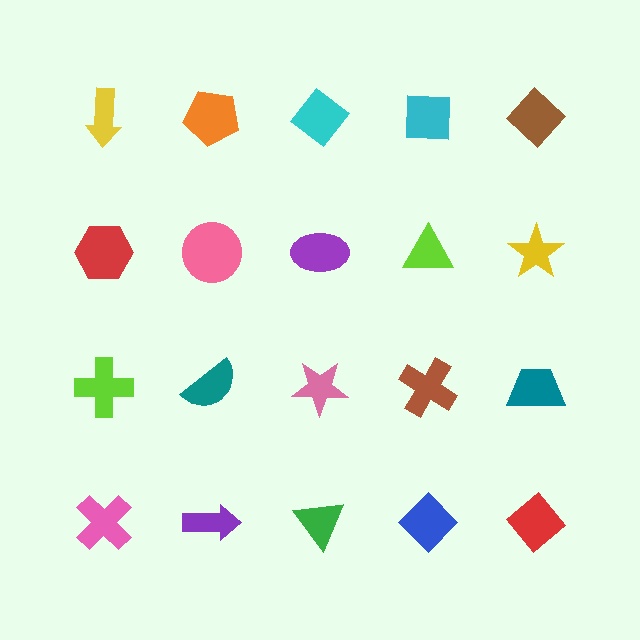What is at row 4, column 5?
A red diamond.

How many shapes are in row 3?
5 shapes.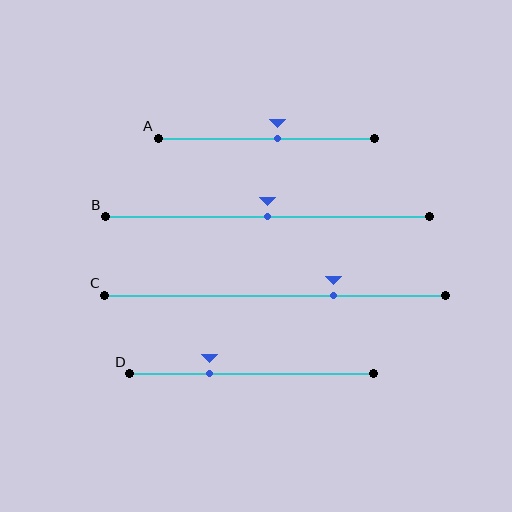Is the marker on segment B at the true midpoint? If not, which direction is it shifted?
Yes, the marker on segment B is at the true midpoint.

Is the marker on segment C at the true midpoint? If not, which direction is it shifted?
No, the marker on segment C is shifted to the right by about 17% of the segment length.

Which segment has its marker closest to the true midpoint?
Segment B has its marker closest to the true midpoint.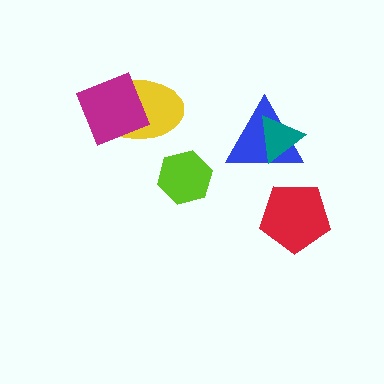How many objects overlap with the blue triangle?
1 object overlaps with the blue triangle.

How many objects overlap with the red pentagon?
0 objects overlap with the red pentagon.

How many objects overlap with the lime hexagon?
0 objects overlap with the lime hexagon.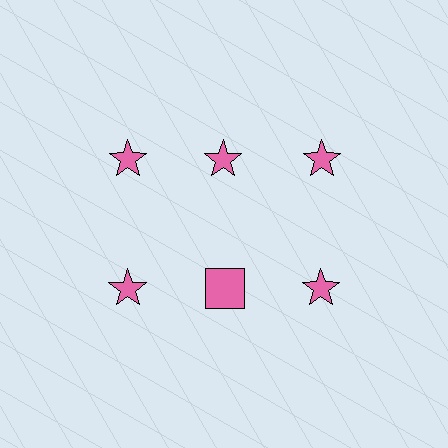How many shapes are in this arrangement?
There are 6 shapes arranged in a grid pattern.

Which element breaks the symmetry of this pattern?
The pink square in the second row, second from left column breaks the symmetry. All other shapes are pink stars.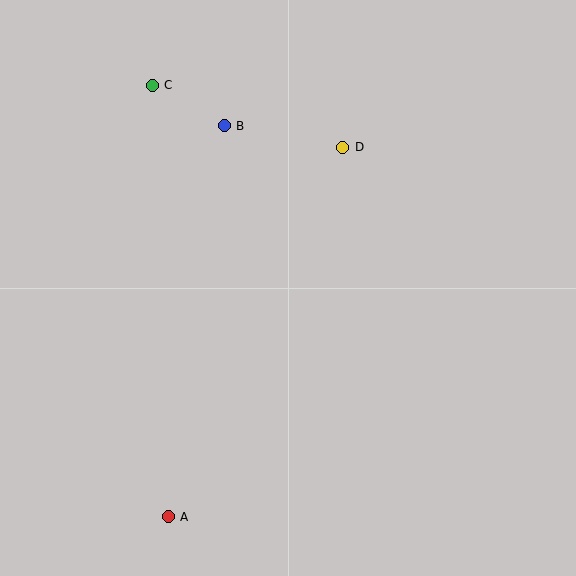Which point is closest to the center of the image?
Point D at (343, 147) is closest to the center.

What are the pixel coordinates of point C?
Point C is at (152, 85).